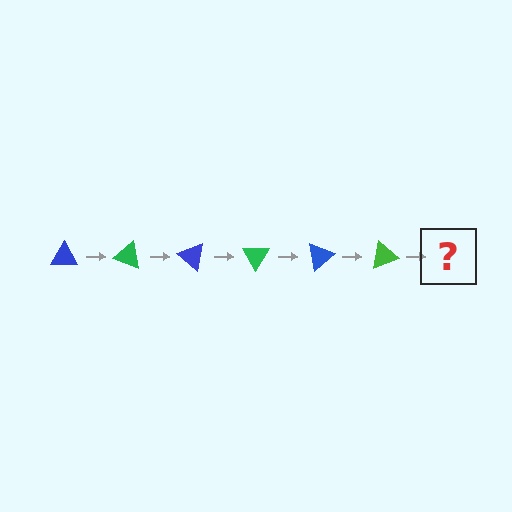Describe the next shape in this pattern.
It should be a blue triangle, rotated 120 degrees from the start.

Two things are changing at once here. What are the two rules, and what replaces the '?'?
The two rules are that it rotates 20 degrees each step and the color cycles through blue and green. The '?' should be a blue triangle, rotated 120 degrees from the start.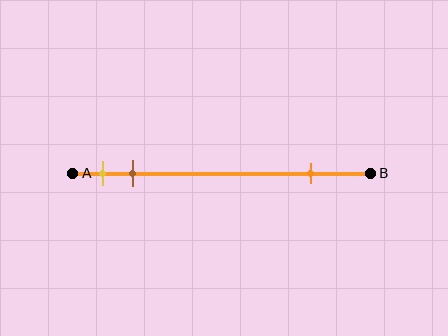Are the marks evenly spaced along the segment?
No, the marks are not evenly spaced.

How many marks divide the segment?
There are 3 marks dividing the segment.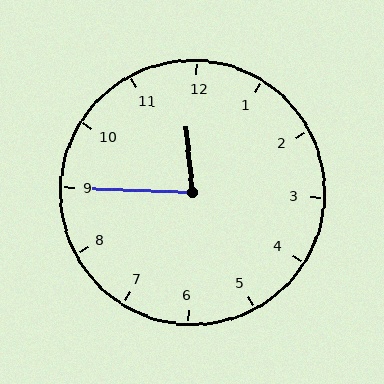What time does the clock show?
11:45.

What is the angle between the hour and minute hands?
Approximately 82 degrees.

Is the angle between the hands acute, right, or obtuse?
It is acute.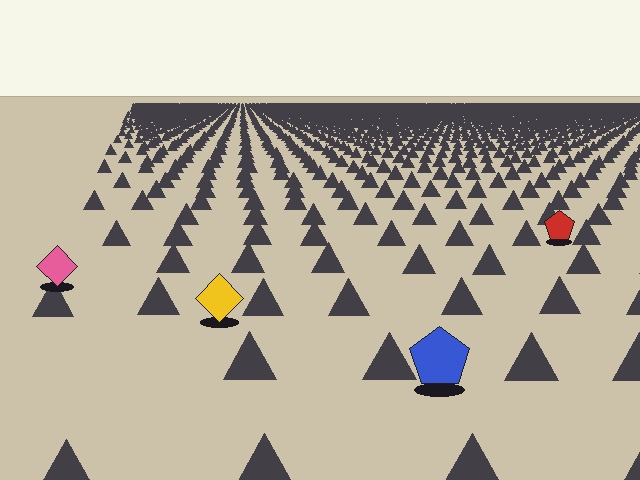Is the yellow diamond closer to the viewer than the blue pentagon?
No. The blue pentagon is closer — you can tell from the texture gradient: the ground texture is coarser near it.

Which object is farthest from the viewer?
The red pentagon is farthest from the viewer. It appears smaller and the ground texture around it is denser.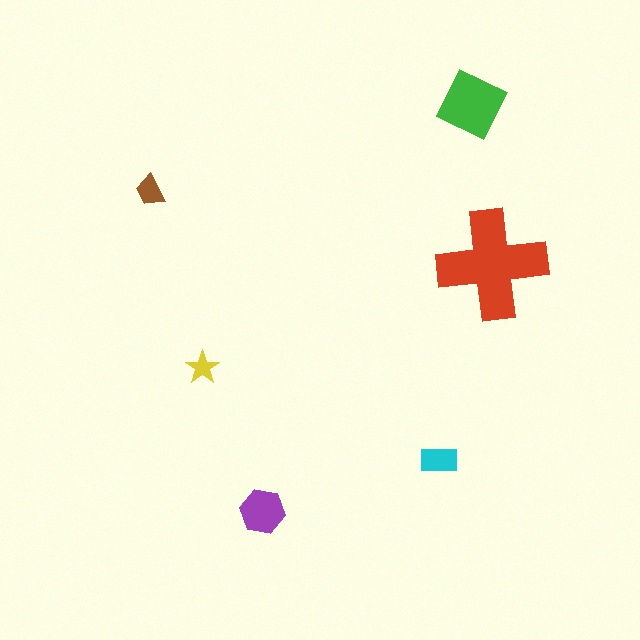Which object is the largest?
The red cross.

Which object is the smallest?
The yellow star.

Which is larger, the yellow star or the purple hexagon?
The purple hexagon.